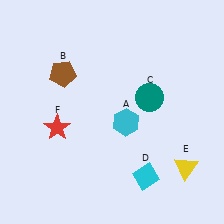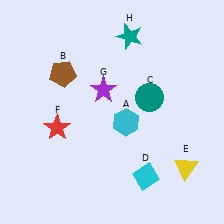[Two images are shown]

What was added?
A purple star (G), a teal star (H) were added in Image 2.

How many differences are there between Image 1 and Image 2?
There are 2 differences between the two images.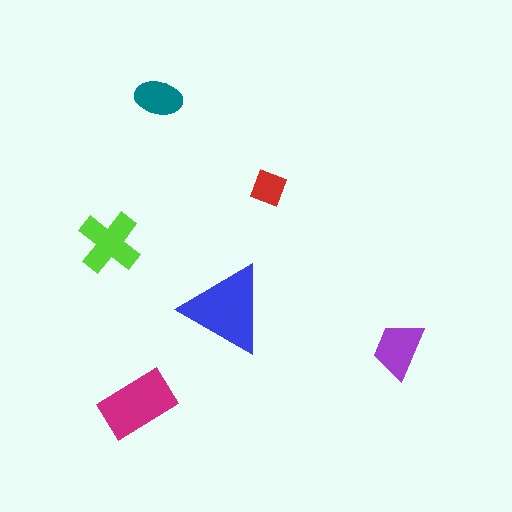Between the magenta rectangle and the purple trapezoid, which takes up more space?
The magenta rectangle.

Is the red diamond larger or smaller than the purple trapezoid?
Smaller.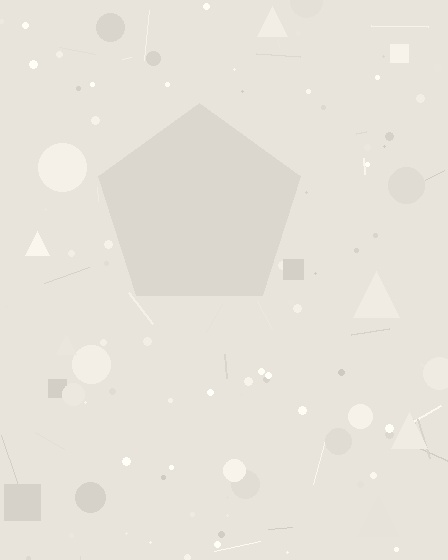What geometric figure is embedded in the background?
A pentagon is embedded in the background.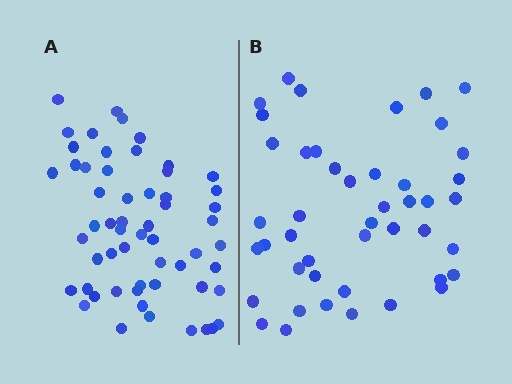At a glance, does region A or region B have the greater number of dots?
Region A (the left region) has more dots.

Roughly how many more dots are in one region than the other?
Region A has roughly 12 or so more dots than region B.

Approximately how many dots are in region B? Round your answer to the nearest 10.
About 40 dots. (The exact count is 45, which rounds to 40.)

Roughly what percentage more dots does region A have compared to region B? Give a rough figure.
About 25% more.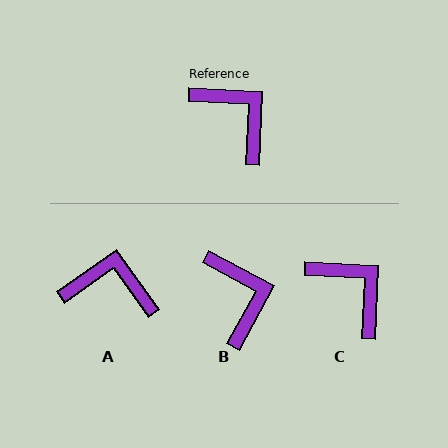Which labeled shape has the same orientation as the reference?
C.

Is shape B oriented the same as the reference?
No, it is off by about 25 degrees.